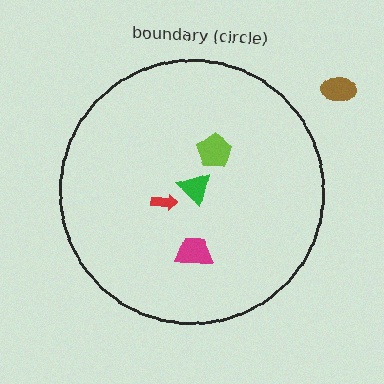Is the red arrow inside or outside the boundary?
Inside.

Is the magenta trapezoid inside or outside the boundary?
Inside.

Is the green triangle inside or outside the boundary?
Inside.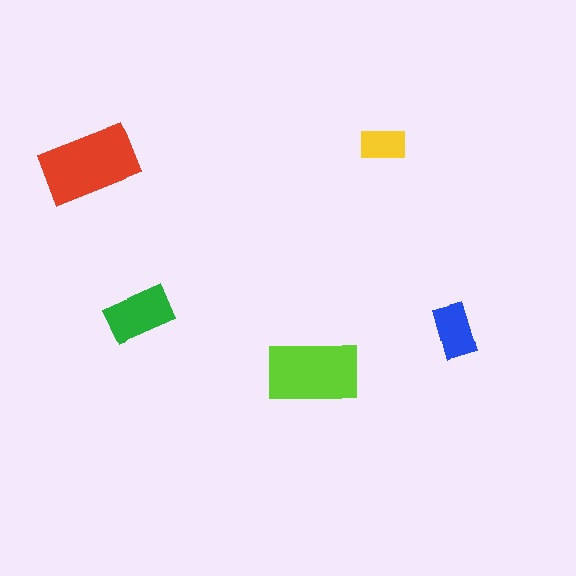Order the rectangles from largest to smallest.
the red one, the lime one, the green one, the blue one, the yellow one.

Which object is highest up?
The yellow rectangle is topmost.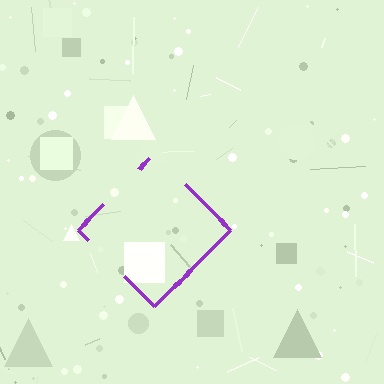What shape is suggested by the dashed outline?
The dashed outline suggests a diamond.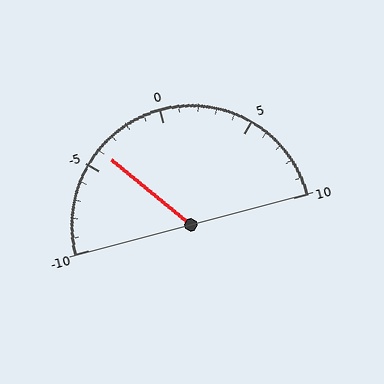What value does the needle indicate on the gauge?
The needle indicates approximately -4.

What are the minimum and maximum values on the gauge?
The gauge ranges from -10 to 10.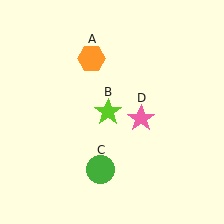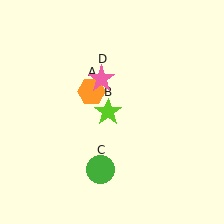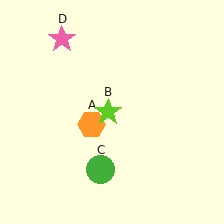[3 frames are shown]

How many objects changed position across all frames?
2 objects changed position: orange hexagon (object A), pink star (object D).